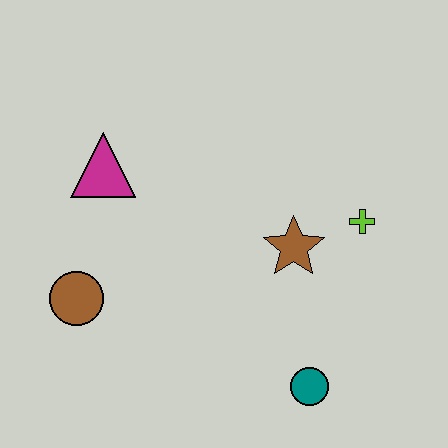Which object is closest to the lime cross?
The brown star is closest to the lime cross.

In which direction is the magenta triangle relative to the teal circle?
The magenta triangle is above the teal circle.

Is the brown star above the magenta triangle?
No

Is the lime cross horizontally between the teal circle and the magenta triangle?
No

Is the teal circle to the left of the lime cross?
Yes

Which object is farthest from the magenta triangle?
The teal circle is farthest from the magenta triangle.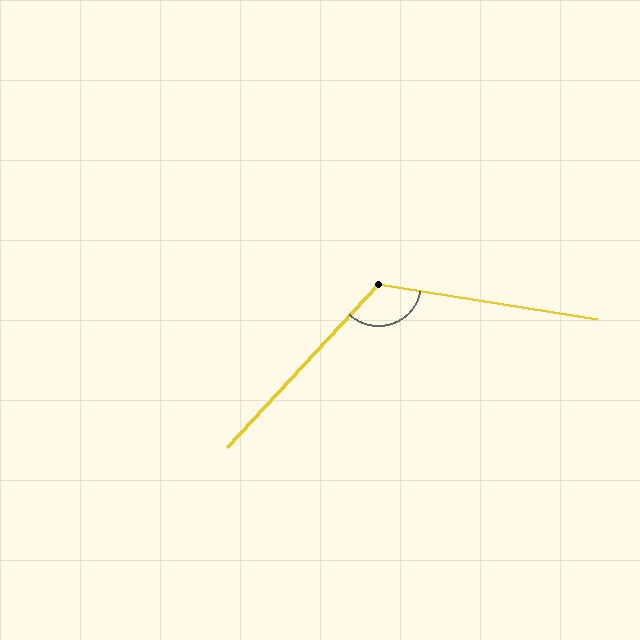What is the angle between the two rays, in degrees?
Approximately 123 degrees.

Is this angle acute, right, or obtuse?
It is obtuse.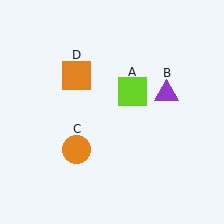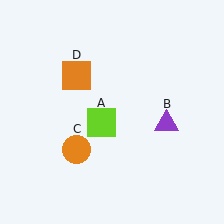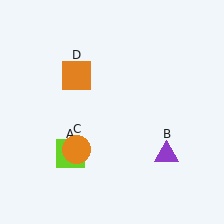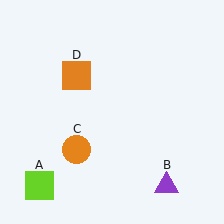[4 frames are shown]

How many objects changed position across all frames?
2 objects changed position: lime square (object A), purple triangle (object B).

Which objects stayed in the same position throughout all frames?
Orange circle (object C) and orange square (object D) remained stationary.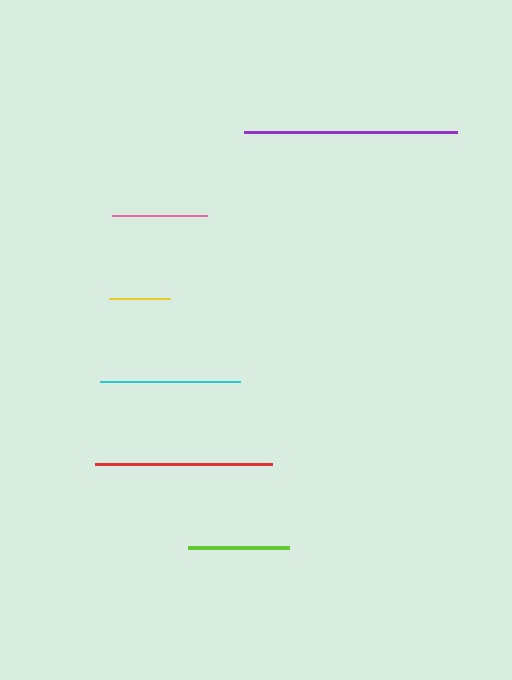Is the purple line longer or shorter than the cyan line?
The purple line is longer than the cyan line.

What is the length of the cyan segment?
The cyan segment is approximately 139 pixels long.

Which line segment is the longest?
The purple line is the longest at approximately 213 pixels.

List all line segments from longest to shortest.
From longest to shortest: purple, red, cyan, lime, pink, yellow.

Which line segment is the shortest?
The yellow line is the shortest at approximately 60 pixels.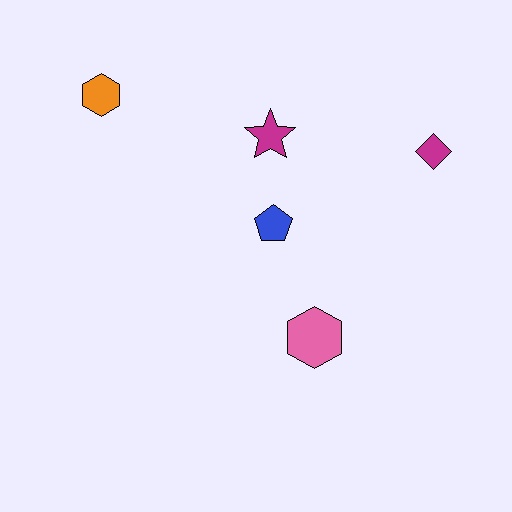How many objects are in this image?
There are 5 objects.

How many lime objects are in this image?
There are no lime objects.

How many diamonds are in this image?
There is 1 diamond.